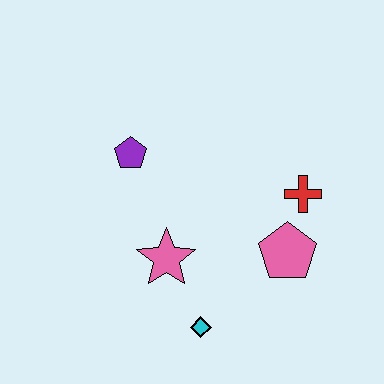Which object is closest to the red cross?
The pink pentagon is closest to the red cross.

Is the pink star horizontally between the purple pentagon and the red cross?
Yes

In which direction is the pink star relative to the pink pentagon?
The pink star is to the left of the pink pentagon.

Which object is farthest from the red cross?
The purple pentagon is farthest from the red cross.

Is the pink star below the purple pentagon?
Yes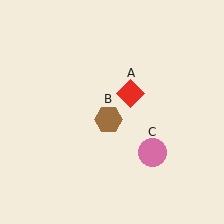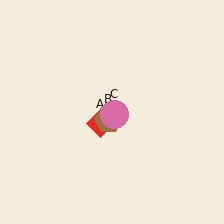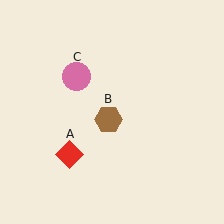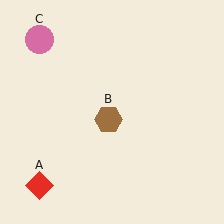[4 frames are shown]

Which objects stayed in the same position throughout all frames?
Brown hexagon (object B) remained stationary.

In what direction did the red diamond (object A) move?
The red diamond (object A) moved down and to the left.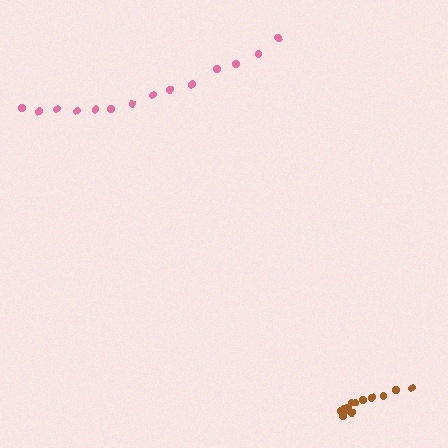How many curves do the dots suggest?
There are 2 distinct paths.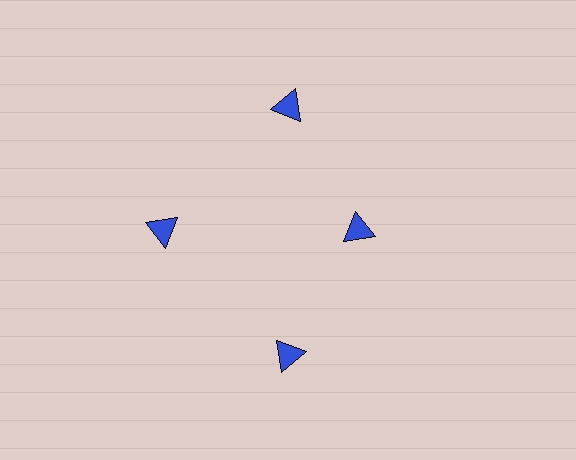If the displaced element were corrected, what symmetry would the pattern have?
It would have 4-fold rotational symmetry — the pattern would map onto itself every 90 degrees.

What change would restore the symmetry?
The symmetry would be restored by moving it outward, back onto the ring so that all 4 triangles sit at equal angles and equal distance from the center.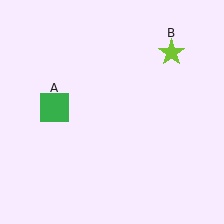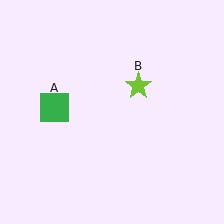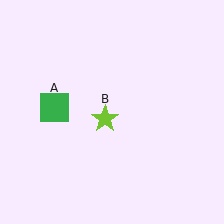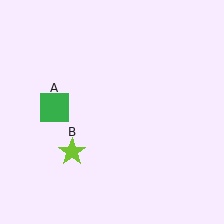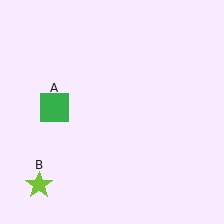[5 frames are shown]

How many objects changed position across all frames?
1 object changed position: lime star (object B).